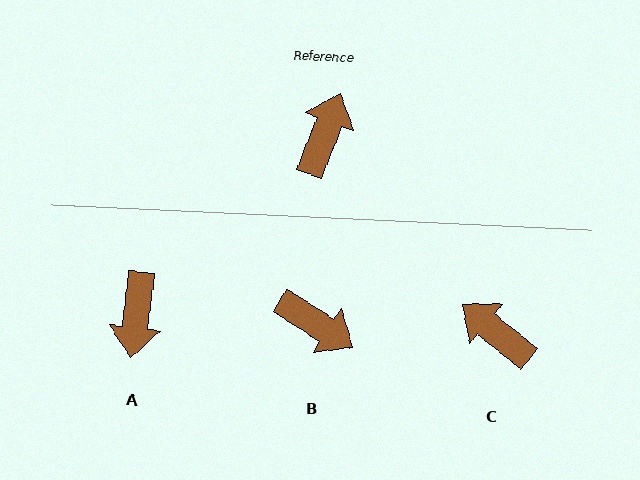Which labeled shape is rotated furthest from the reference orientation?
A, about 166 degrees away.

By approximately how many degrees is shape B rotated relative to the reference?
Approximately 101 degrees clockwise.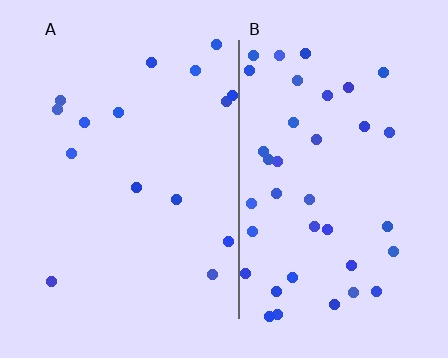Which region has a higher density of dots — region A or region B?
B (the right).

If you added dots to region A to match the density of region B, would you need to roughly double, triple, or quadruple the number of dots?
Approximately triple.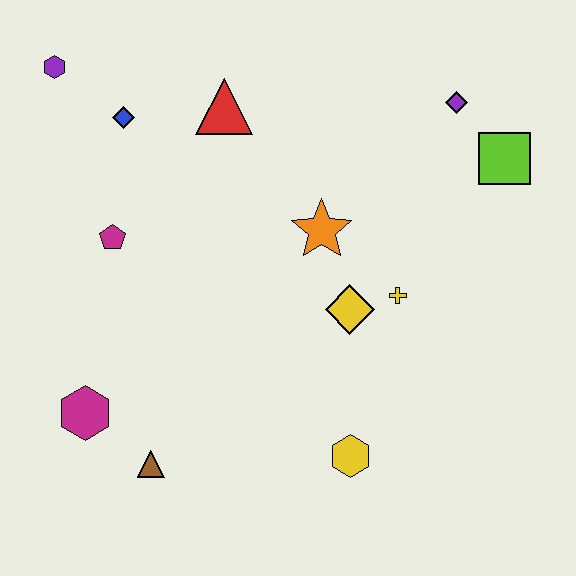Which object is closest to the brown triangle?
The magenta hexagon is closest to the brown triangle.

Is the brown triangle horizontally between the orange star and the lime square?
No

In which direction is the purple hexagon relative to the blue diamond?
The purple hexagon is to the left of the blue diamond.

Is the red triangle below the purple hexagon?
Yes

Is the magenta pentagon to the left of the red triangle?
Yes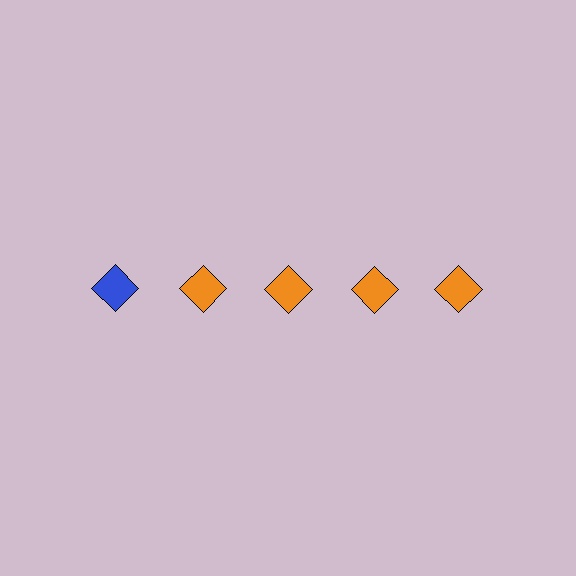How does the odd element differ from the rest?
It has a different color: blue instead of orange.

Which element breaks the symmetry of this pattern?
The blue diamond in the top row, leftmost column breaks the symmetry. All other shapes are orange diamonds.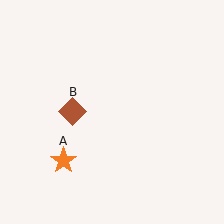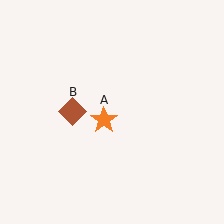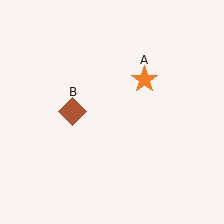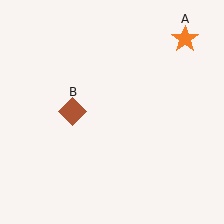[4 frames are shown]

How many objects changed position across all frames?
1 object changed position: orange star (object A).